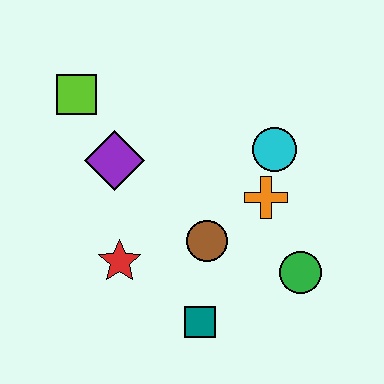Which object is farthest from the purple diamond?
The green circle is farthest from the purple diamond.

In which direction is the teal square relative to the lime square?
The teal square is below the lime square.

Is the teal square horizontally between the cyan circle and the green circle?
No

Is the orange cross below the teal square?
No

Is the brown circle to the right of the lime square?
Yes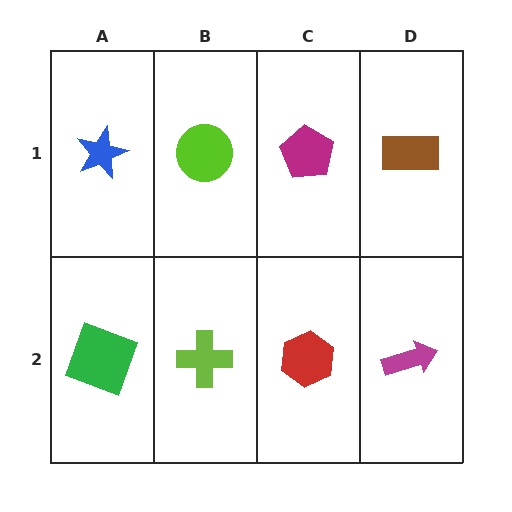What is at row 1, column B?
A lime circle.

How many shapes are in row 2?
4 shapes.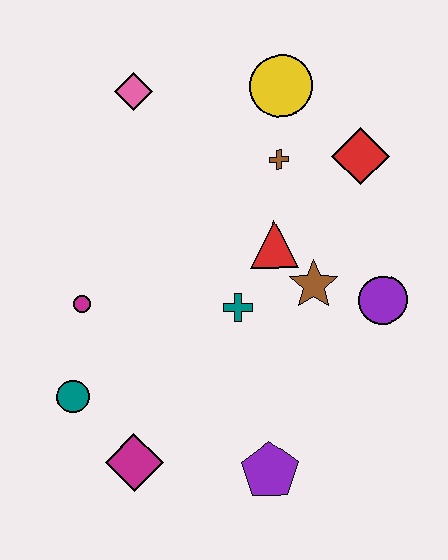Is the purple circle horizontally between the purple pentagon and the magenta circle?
No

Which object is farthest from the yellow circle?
The magenta diamond is farthest from the yellow circle.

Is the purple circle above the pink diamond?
No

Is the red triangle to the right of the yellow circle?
No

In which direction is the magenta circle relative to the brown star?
The magenta circle is to the left of the brown star.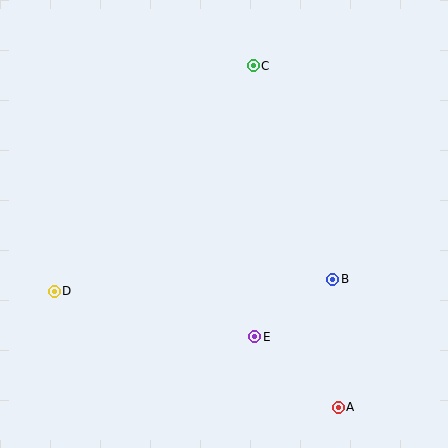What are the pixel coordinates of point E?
Point E is at (255, 337).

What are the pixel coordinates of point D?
Point D is at (54, 291).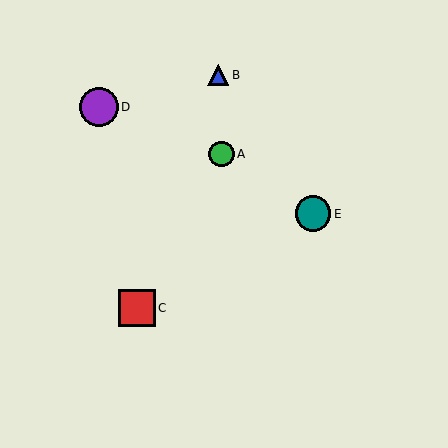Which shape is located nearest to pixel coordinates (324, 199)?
The teal circle (labeled E) at (313, 214) is nearest to that location.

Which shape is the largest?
The purple circle (labeled D) is the largest.